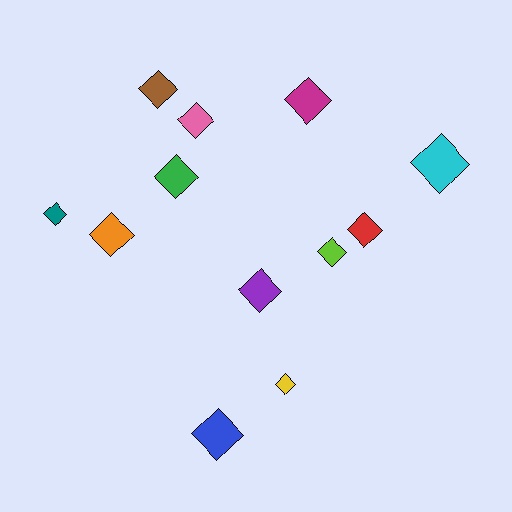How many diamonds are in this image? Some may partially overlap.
There are 12 diamonds.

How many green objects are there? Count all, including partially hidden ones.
There is 1 green object.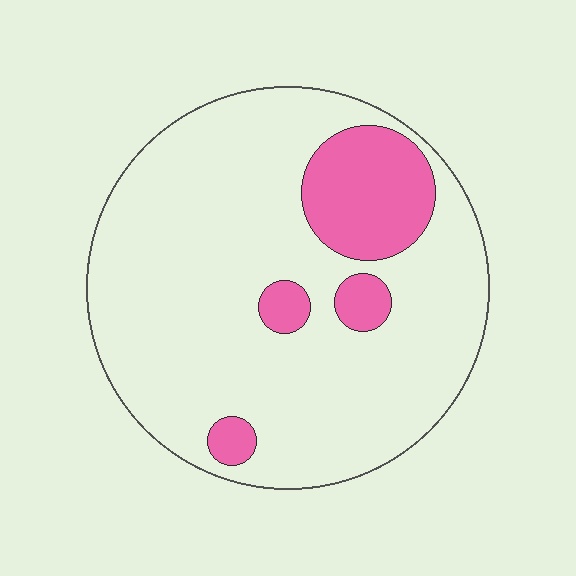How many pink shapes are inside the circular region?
4.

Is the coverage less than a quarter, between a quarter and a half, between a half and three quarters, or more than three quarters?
Less than a quarter.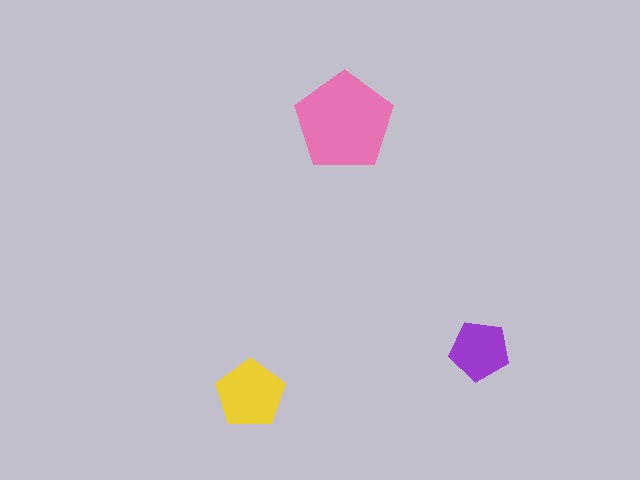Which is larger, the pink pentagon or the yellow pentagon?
The pink one.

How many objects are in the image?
There are 3 objects in the image.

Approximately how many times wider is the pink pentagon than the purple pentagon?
About 1.5 times wider.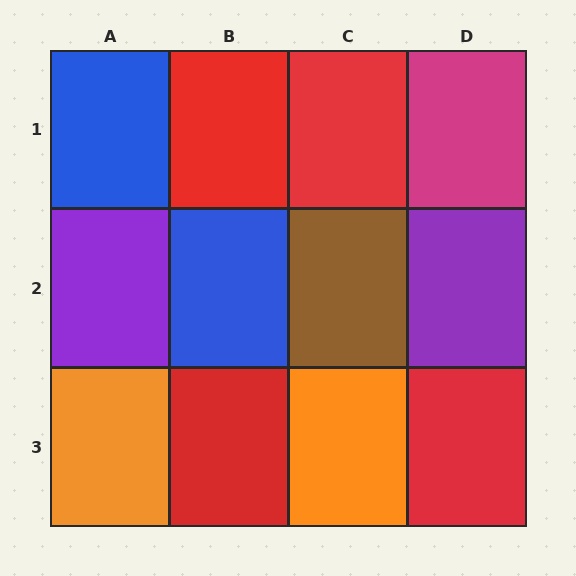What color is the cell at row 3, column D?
Red.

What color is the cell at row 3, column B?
Red.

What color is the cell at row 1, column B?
Red.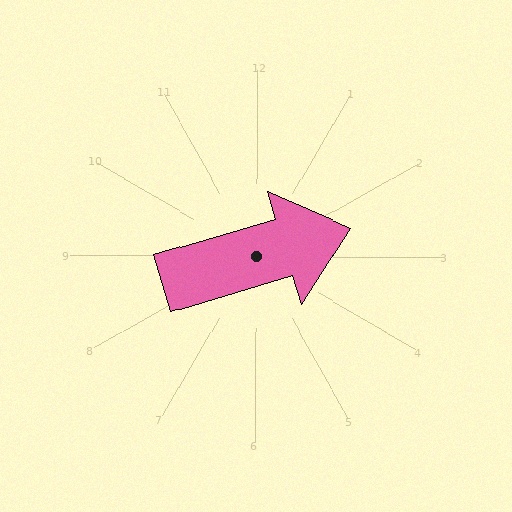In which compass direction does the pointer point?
East.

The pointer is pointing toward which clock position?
Roughly 2 o'clock.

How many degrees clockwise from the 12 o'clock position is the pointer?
Approximately 73 degrees.